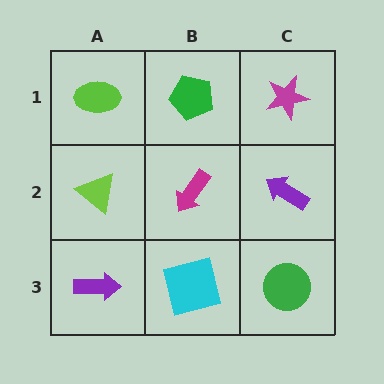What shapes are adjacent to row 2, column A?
A lime ellipse (row 1, column A), a purple arrow (row 3, column A), a magenta arrow (row 2, column B).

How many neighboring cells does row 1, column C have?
2.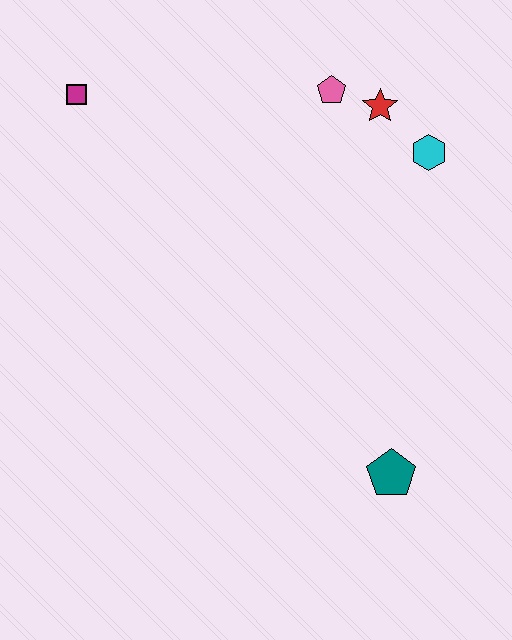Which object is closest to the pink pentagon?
The red star is closest to the pink pentagon.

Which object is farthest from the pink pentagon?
The teal pentagon is farthest from the pink pentagon.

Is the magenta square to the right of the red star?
No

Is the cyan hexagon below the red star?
Yes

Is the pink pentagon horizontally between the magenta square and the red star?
Yes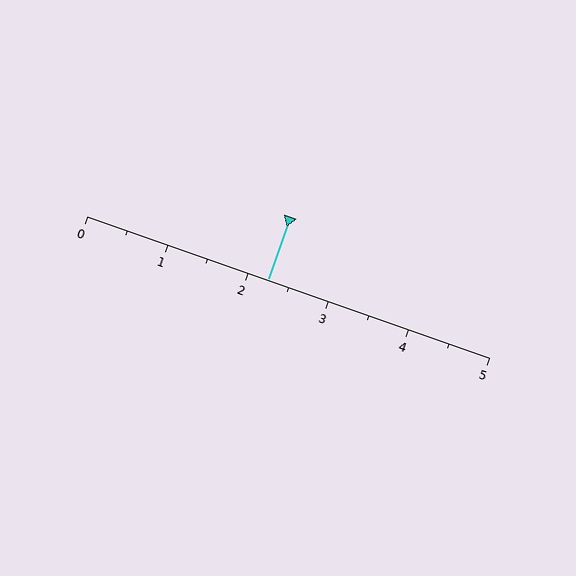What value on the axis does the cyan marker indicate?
The marker indicates approximately 2.2.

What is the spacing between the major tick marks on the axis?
The major ticks are spaced 1 apart.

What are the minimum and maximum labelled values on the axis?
The axis runs from 0 to 5.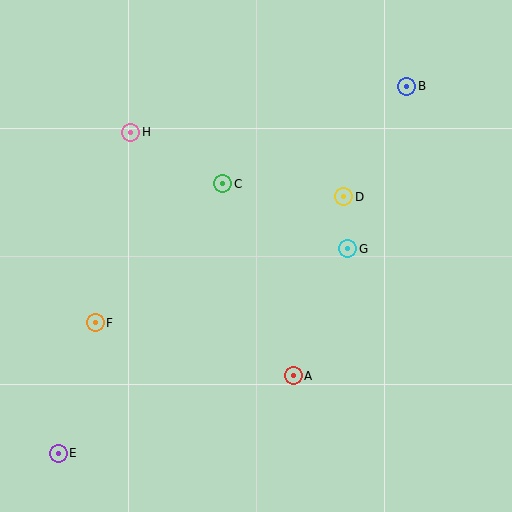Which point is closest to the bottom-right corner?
Point A is closest to the bottom-right corner.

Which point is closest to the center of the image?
Point C at (223, 184) is closest to the center.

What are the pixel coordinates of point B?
Point B is at (407, 86).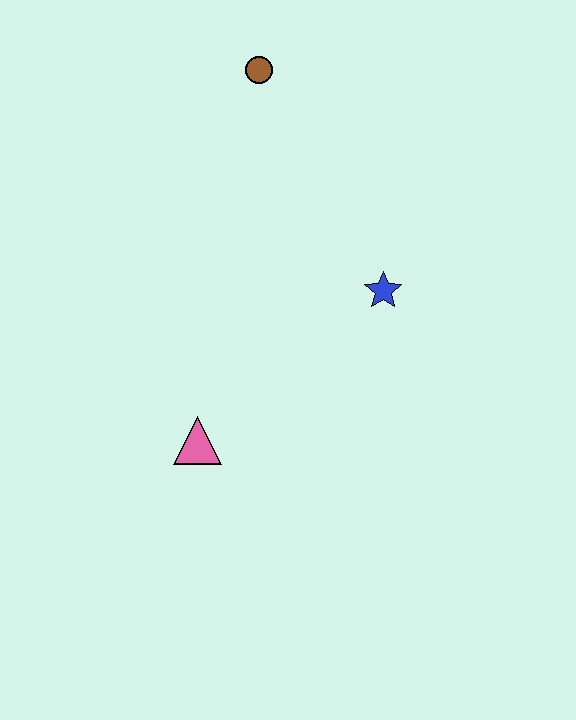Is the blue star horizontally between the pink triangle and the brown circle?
No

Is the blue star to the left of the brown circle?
No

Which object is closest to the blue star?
The pink triangle is closest to the blue star.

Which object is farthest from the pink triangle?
The brown circle is farthest from the pink triangle.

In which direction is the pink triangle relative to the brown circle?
The pink triangle is below the brown circle.